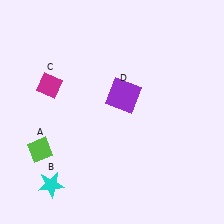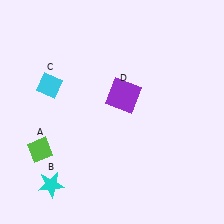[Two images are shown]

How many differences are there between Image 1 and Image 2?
There is 1 difference between the two images.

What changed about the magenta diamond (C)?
In Image 1, C is magenta. In Image 2, it changed to cyan.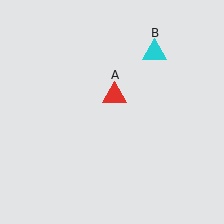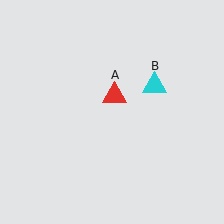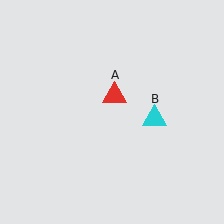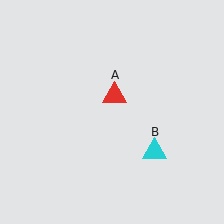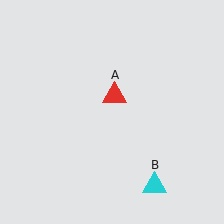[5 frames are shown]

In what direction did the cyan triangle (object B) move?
The cyan triangle (object B) moved down.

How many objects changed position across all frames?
1 object changed position: cyan triangle (object B).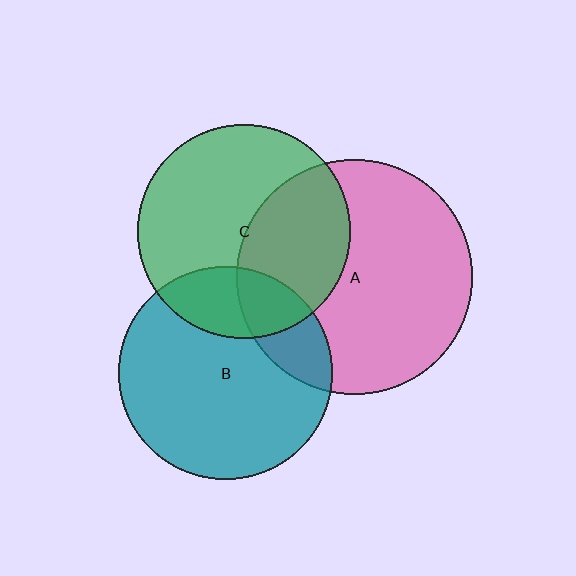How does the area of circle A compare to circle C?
Approximately 1.2 times.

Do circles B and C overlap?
Yes.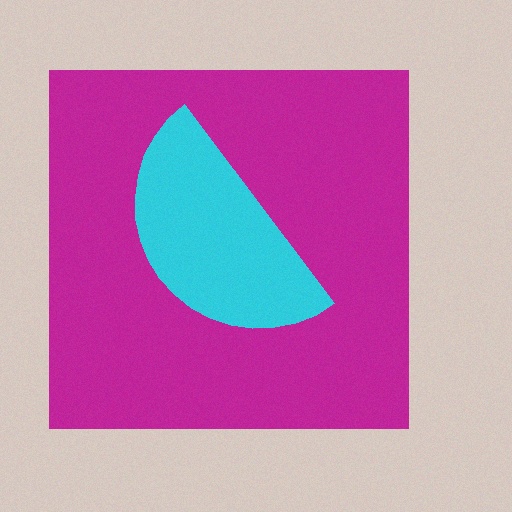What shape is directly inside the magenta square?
The cyan semicircle.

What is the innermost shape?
The cyan semicircle.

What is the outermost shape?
The magenta square.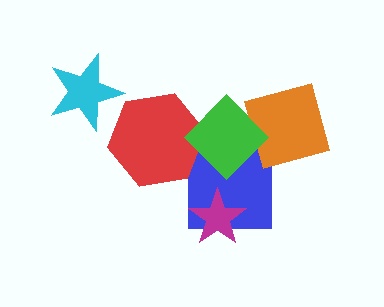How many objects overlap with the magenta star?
1 object overlaps with the magenta star.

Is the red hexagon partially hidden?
Yes, it is partially covered by another shape.